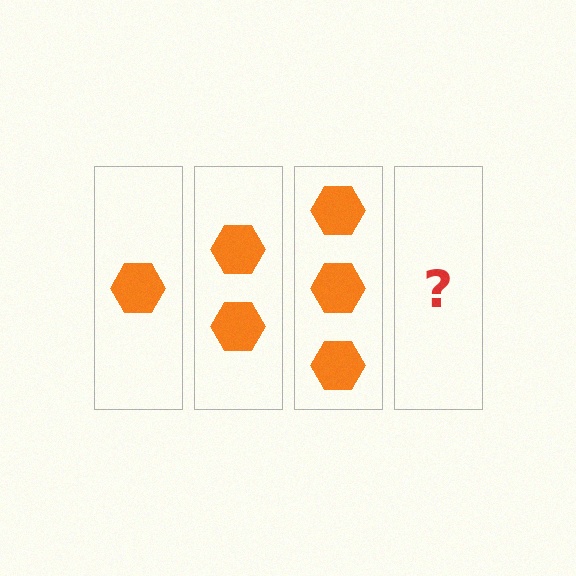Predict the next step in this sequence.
The next step is 4 hexagons.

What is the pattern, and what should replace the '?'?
The pattern is that each step adds one more hexagon. The '?' should be 4 hexagons.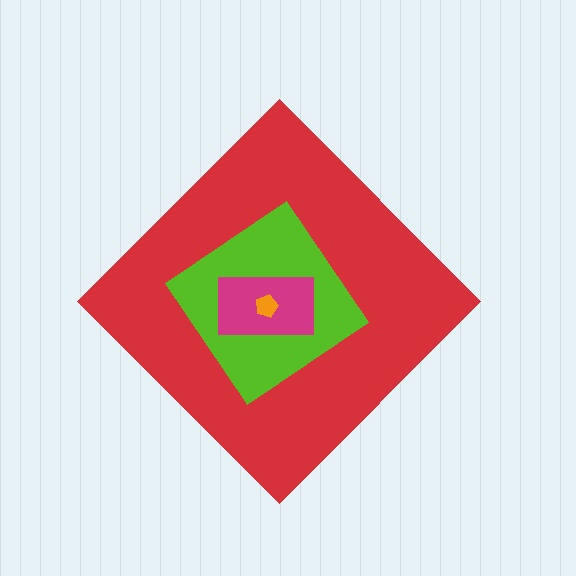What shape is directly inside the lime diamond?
The magenta rectangle.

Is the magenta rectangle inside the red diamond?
Yes.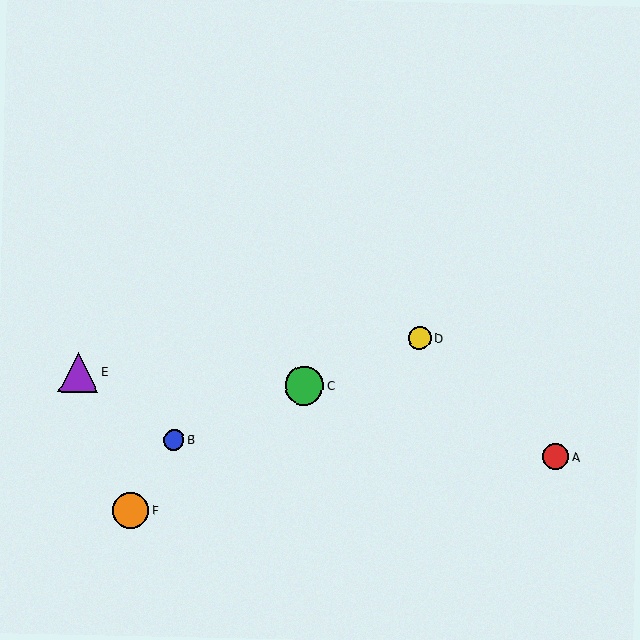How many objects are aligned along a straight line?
3 objects (B, C, D) are aligned along a straight line.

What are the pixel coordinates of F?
Object F is at (131, 510).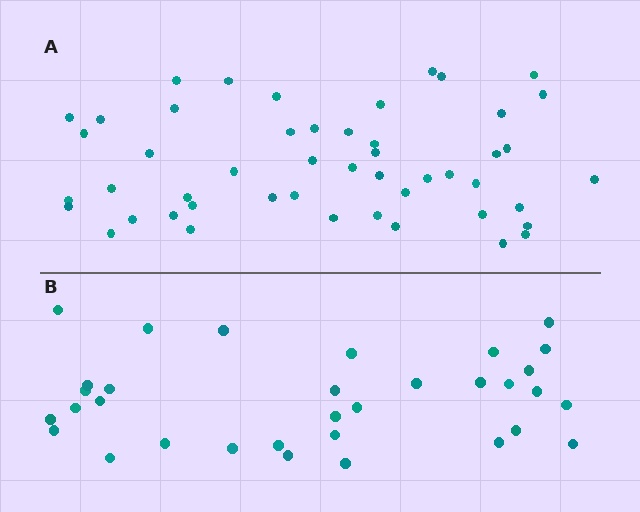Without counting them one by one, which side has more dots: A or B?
Region A (the top region) has more dots.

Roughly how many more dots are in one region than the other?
Region A has approximately 15 more dots than region B.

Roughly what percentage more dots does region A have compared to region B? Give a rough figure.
About 50% more.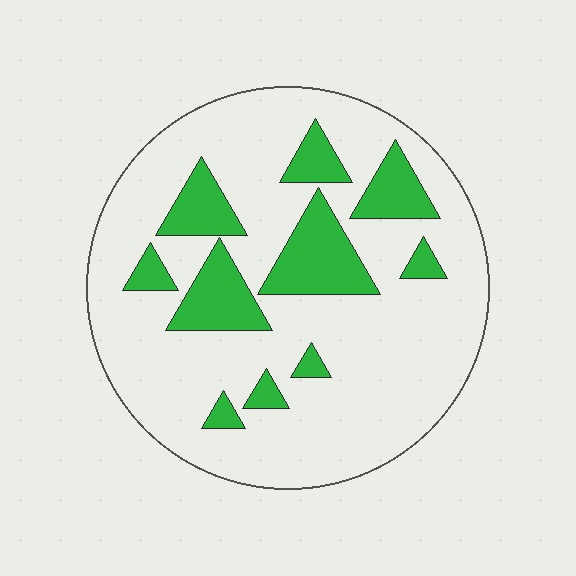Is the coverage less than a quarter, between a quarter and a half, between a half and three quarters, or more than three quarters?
Less than a quarter.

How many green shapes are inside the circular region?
10.